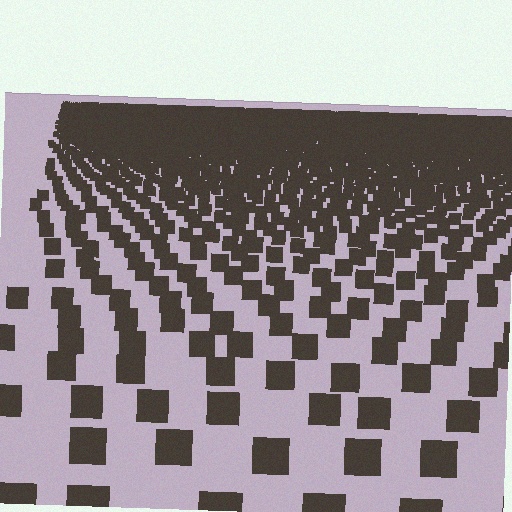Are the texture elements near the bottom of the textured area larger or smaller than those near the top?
Larger. Near the bottom, elements are closer to the viewer and appear at a bigger on-screen size.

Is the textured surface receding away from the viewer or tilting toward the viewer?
The surface is receding away from the viewer. Texture elements get smaller and denser toward the top.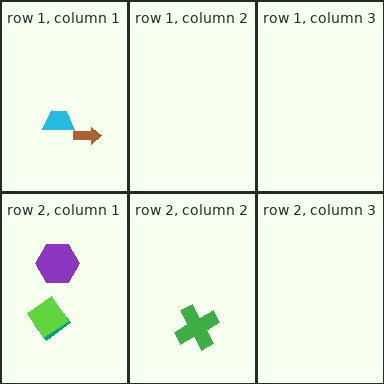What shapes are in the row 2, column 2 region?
The green cross.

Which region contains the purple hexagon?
The row 2, column 1 region.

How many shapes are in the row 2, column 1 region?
3.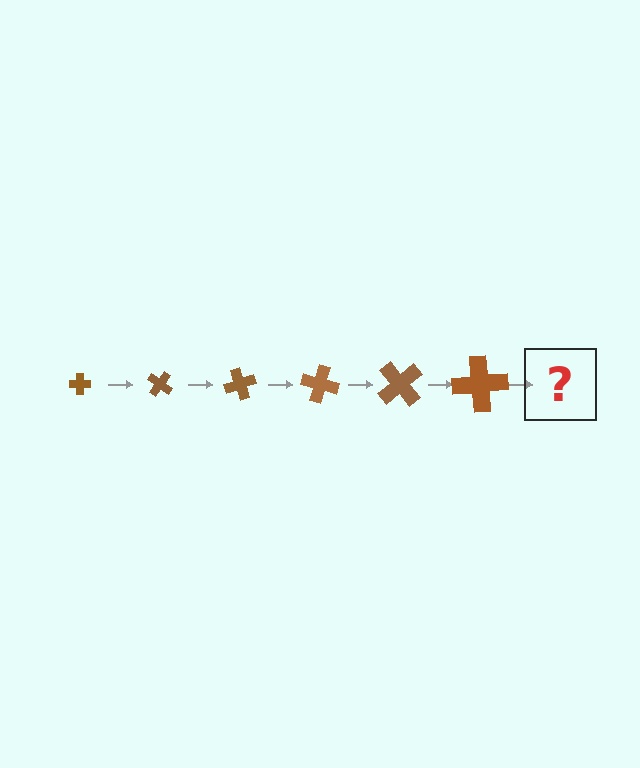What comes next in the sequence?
The next element should be a cross, larger than the previous one and rotated 210 degrees from the start.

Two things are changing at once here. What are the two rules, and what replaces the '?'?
The two rules are that the cross grows larger each step and it rotates 35 degrees each step. The '?' should be a cross, larger than the previous one and rotated 210 degrees from the start.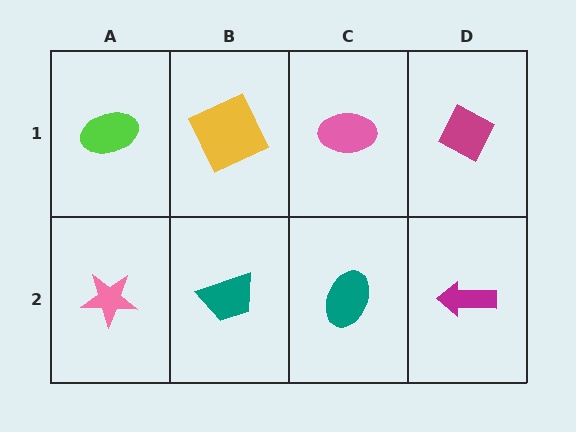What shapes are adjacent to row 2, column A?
A lime ellipse (row 1, column A), a teal trapezoid (row 2, column B).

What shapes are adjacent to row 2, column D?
A magenta diamond (row 1, column D), a teal ellipse (row 2, column C).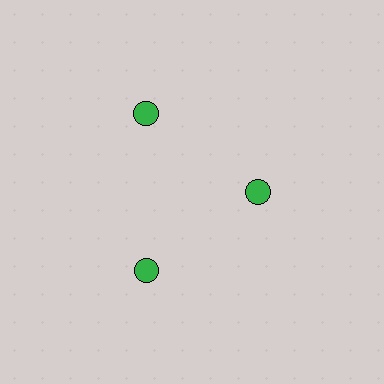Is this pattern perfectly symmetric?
No. The 3 green circles are arranged in a ring, but one element near the 3 o'clock position is pulled inward toward the center, breaking the 3-fold rotational symmetry.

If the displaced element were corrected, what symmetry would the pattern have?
It would have 3-fold rotational symmetry — the pattern would map onto itself every 120 degrees.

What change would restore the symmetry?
The symmetry would be restored by moving it outward, back onto the ring so that all 3 circles sit at equal angles and equal distance from the center.